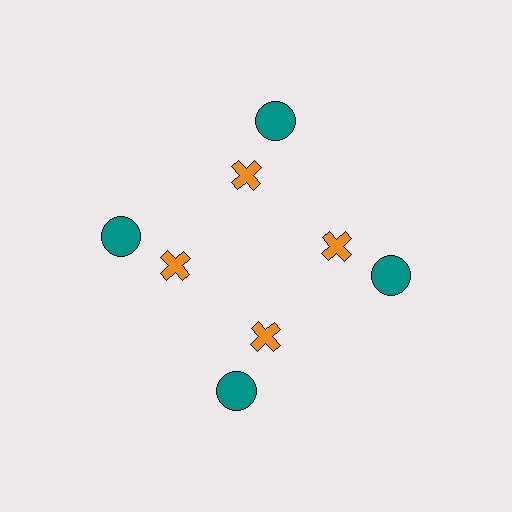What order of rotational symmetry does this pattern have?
This pattern has 4-fold rotational symmetry.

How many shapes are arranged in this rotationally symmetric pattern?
There are 8 shapes, arranged in 4 groups of 2.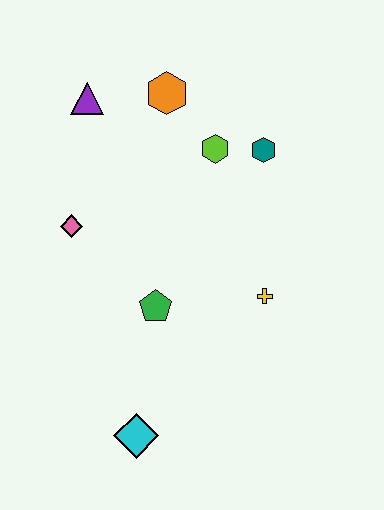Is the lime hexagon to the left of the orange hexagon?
No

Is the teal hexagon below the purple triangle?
Yes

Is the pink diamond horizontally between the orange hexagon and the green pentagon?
No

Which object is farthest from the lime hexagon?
The cyan diamond is farthest from the lime hexagon.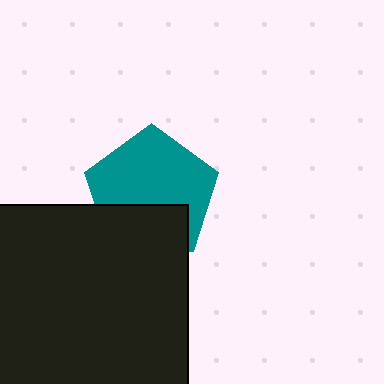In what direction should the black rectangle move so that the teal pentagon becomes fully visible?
The black rectangle should move down. That is the shortest direction to clear the overlap and leave the teal pentagon fully visible.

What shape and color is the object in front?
The object in front is a black rectangle.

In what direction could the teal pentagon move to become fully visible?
The teal pentagon could move up. That would shift it out from behind the black rectangle entirely.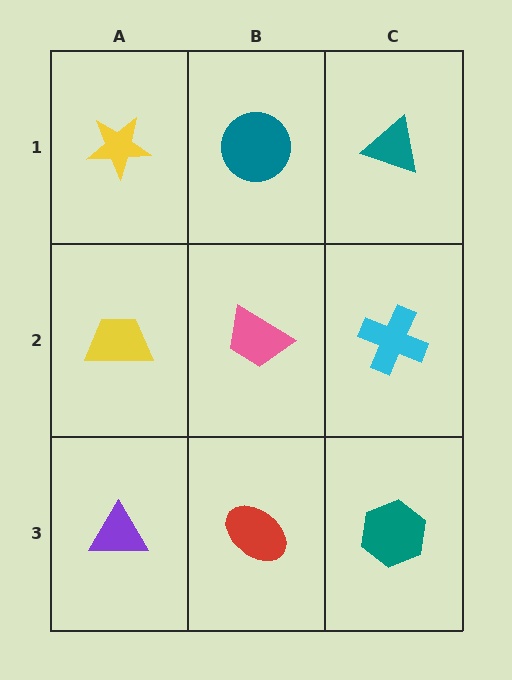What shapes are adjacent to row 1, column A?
A yellow trapezoid (row 2, column A), a teal circle (row 1, column B).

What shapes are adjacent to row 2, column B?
A teal circle (row 1, column B), a red ellipse (row 3, column B), a yellow trapezoid (row 2, column A), a cyan cross (row 2, column C).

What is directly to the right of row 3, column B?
A teal hexagon.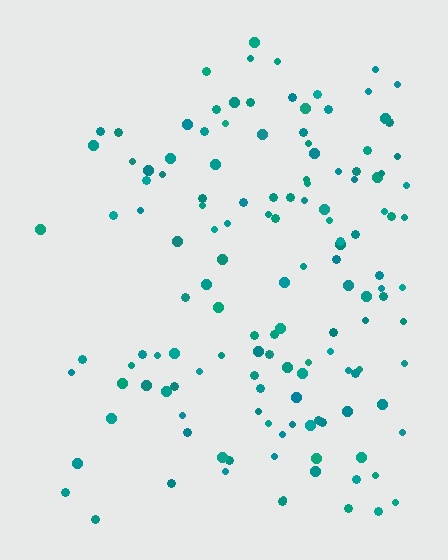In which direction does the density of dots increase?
From left to right, with the right side densest.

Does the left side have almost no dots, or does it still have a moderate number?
Still a moderate number, just noticeably fewer than the right.